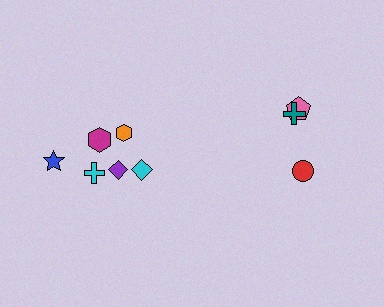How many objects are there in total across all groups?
There are 9 objects.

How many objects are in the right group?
There are 3 objects.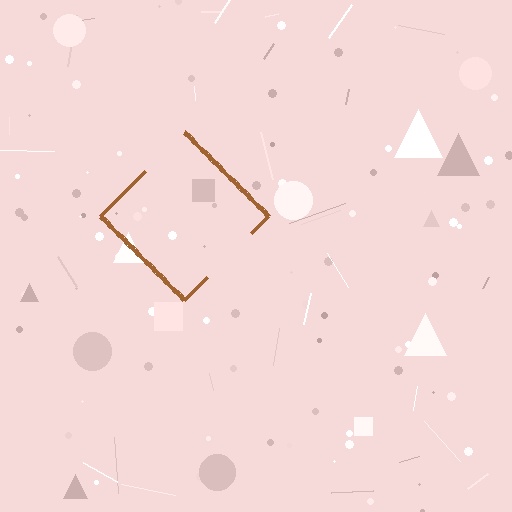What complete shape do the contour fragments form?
The contour fragments form a diamond.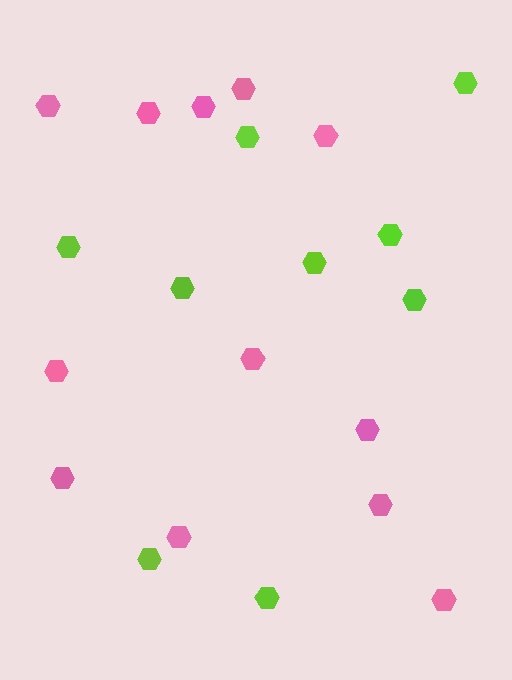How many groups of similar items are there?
There are 2 groups: one group of lime hexagons (9) and one group of pink hexagons (12).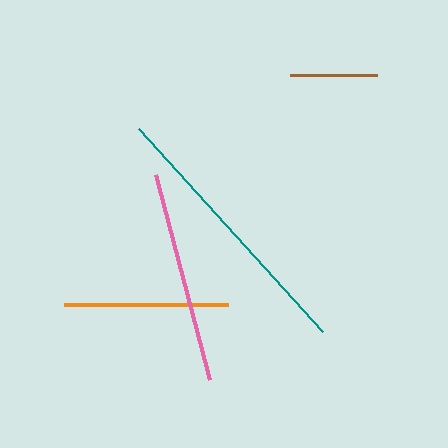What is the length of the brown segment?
The brown segment is approximately 87 pixels long.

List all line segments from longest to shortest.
From longest to shortest: teal, pink, orange, brown.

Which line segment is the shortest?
The brown line is the shortest at approximately 87 pixels.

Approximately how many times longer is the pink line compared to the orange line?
The pink line is approximately 1.3 times the length of the orange line.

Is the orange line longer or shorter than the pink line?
The pink line is longer than the orange line.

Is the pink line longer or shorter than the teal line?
The teal line is longer than the pink line.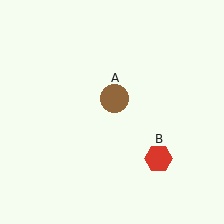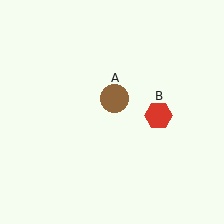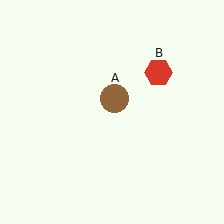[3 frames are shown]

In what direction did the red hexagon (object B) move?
The red hexagon (object B) moved up.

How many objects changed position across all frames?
1 object changed position: red hexagon (object B).